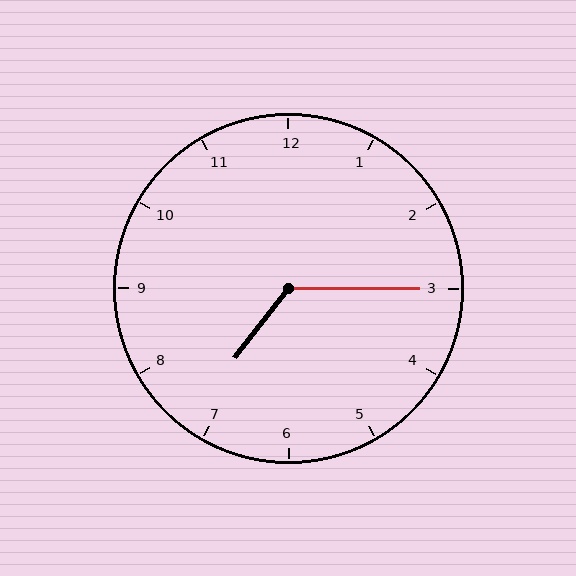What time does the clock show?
7:15.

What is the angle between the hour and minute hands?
Approximately 128 degrees.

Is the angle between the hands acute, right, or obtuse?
It is obtuse.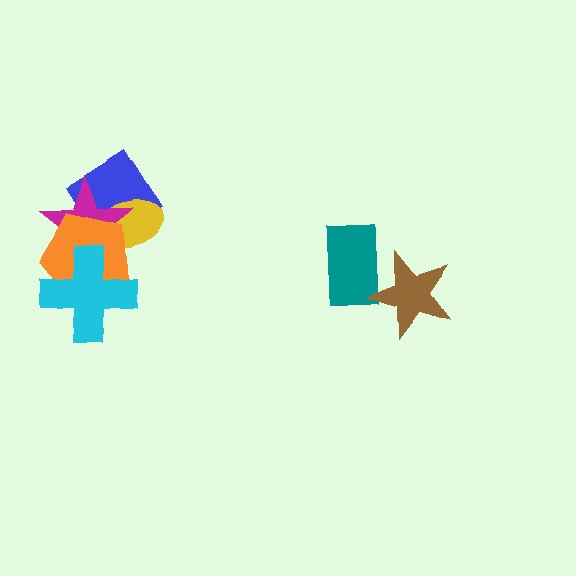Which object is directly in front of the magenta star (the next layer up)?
The orange pentagon is directly in front of the magenta star.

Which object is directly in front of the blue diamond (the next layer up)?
The yellow ellipse is directly in front of the blue diamond.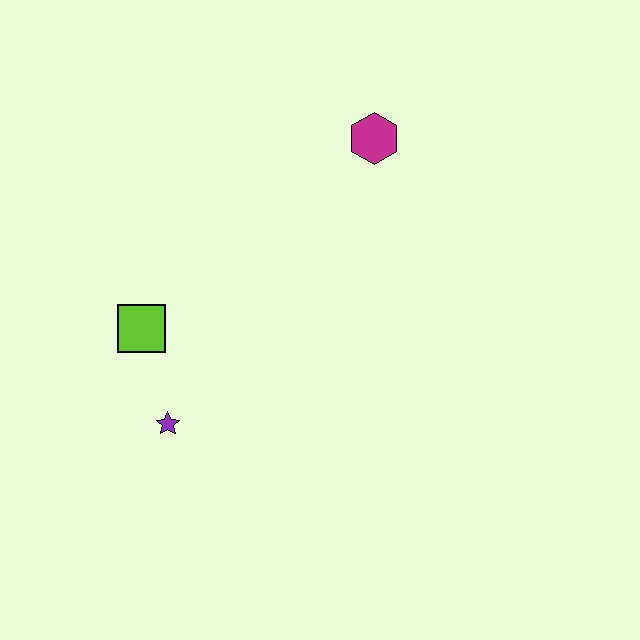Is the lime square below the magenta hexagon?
Yes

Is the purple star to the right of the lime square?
Yes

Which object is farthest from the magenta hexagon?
The purple star is farthest from the magenta hexagon.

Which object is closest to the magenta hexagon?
The lime square is closest to the magenta hexagon.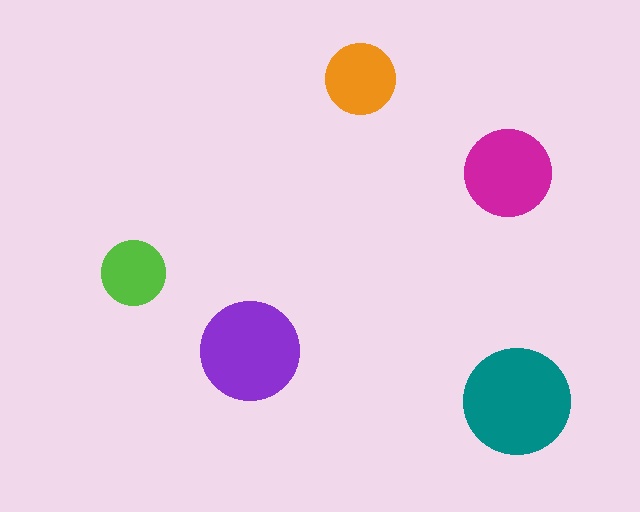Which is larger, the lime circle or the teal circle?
The teal one.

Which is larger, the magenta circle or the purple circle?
The purple one.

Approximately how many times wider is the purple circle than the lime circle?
About 1.5 times wider.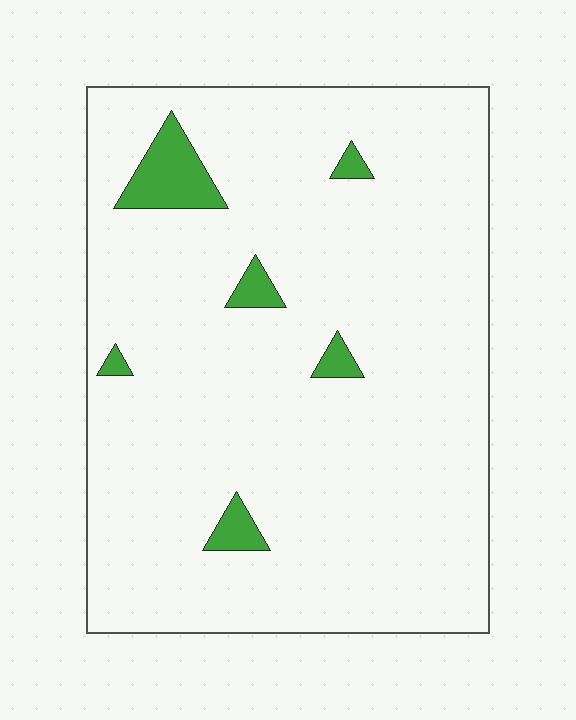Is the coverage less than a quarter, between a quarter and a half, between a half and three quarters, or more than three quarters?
Less than a quarter.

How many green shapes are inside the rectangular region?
6.